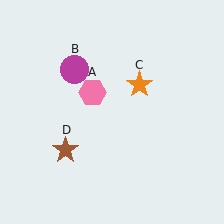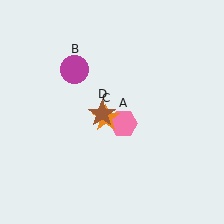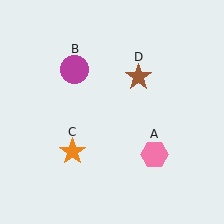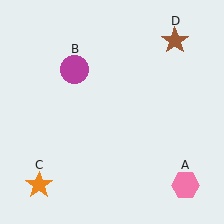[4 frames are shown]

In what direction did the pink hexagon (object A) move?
The pink hexagon (object A) moved down and to the right.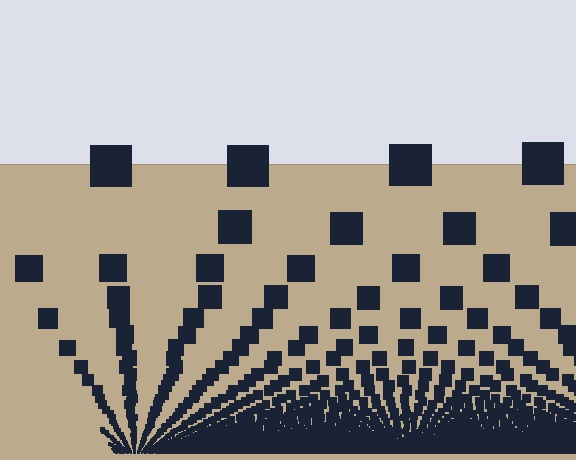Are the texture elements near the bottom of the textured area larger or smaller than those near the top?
Smaller. The gradient is inverted — elements near the bottom are smaller and denser.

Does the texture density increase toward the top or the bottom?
Density increases toward the bottom.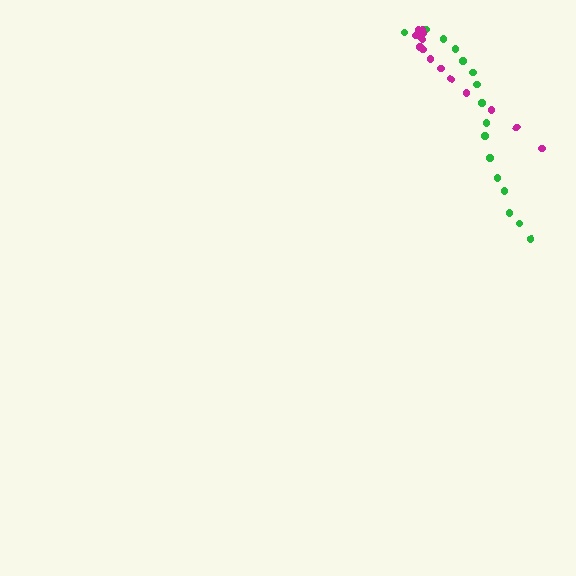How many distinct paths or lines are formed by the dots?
There are 2 distinct paths.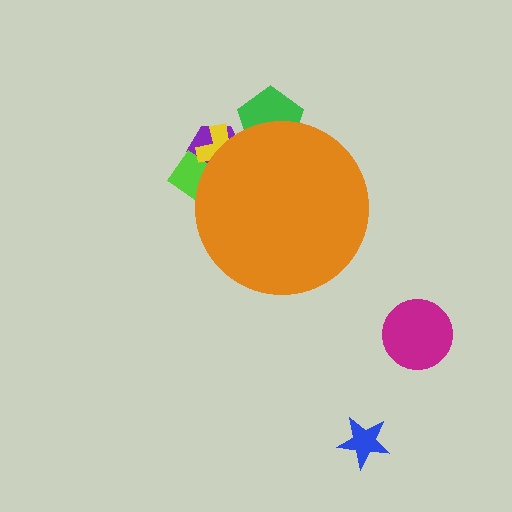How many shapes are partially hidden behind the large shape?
4 shapes are partially hidden.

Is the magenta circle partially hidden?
No, the magenta circle is fully visible.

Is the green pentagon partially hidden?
Yes, the green pentagon is partially hidden behind the orange circle.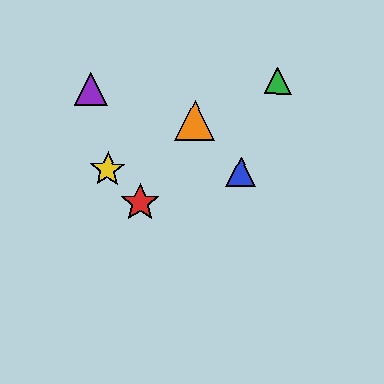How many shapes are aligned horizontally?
2 shapes (the blue triangle, the yellow star) are aligned horizontally.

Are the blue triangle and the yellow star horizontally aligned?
Yes, both are at y≈172.